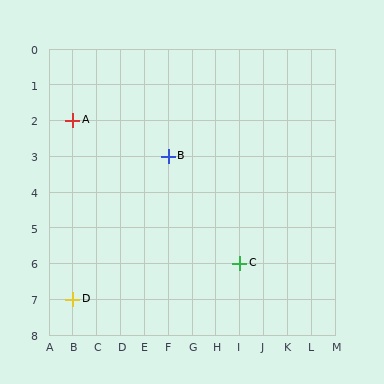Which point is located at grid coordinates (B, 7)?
Point D is at (B, 7).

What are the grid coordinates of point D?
Point D is at grid coordinates (B, 7).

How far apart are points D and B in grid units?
Points D and B are 4 columns and 4 rows apart (about 5.7 grid units diagonally).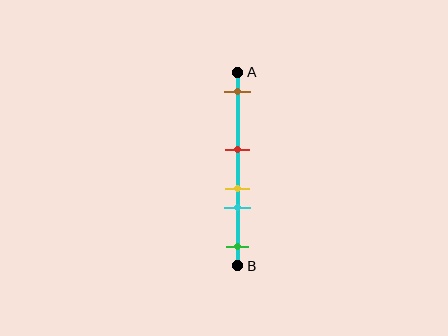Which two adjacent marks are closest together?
The yellow and cyan marks are the closest adjacent pair.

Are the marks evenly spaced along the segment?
No, the marks are not evenly spaced.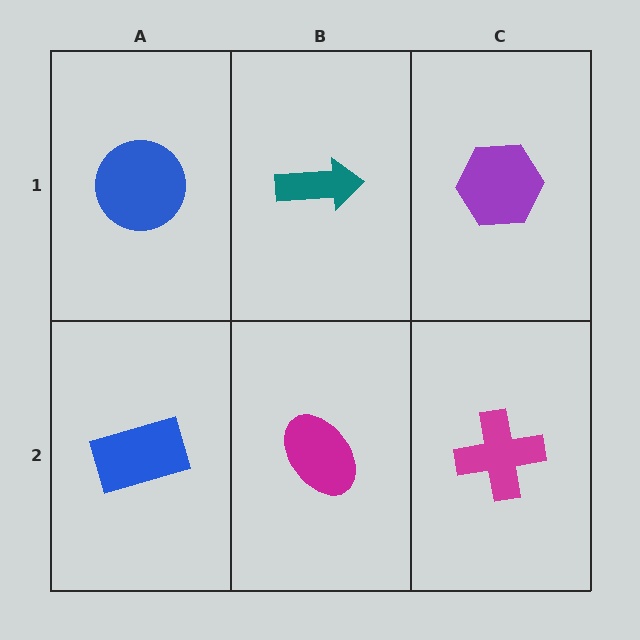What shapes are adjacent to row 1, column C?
A magenta cross (row 2, column C), a teal arrow (row 1, column B).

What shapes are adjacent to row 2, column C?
A purple hexagon (row 1, column C), a magenta ellipse (row 2, column B).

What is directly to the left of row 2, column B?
A blue rectangle.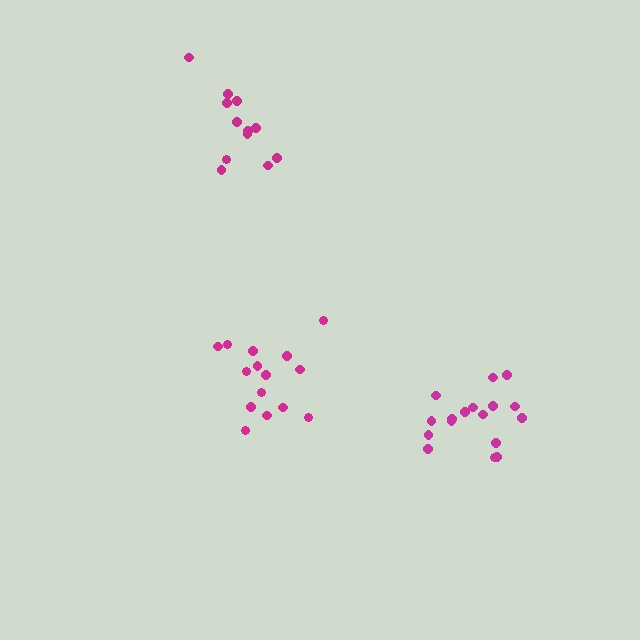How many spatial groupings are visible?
There are 3 spatial groupings.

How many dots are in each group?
Group 1: 15 dots, Group 2: 17 dots, Group 3: 12 dots (44 total).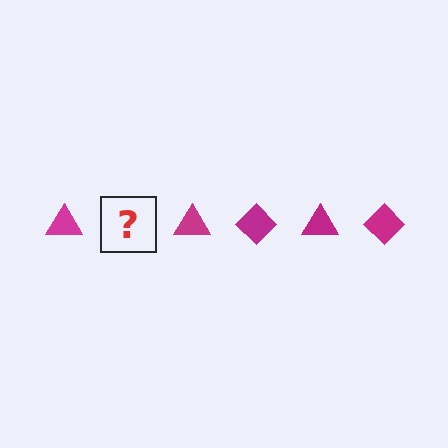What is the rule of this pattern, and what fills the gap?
The rule is that the pattern cycles through triangle, diamond shapes in magenta. The gap should be filled with a magenta diamond.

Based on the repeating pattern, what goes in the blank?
The blank should be a magenta diamond.